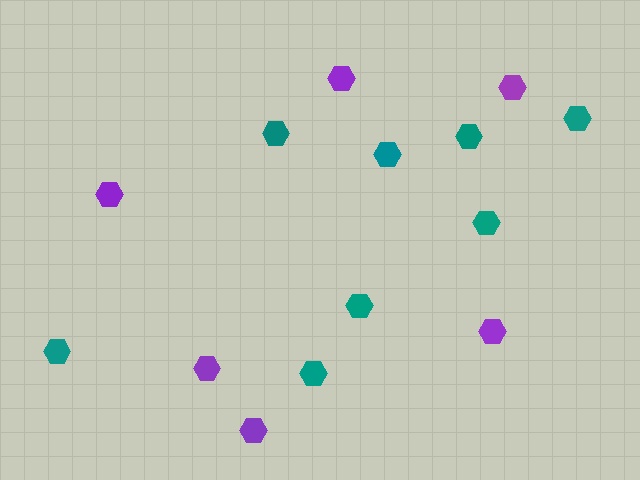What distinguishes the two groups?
There are 2 groups: one group of teal hexagons (8) and one group of purple hexagons (6).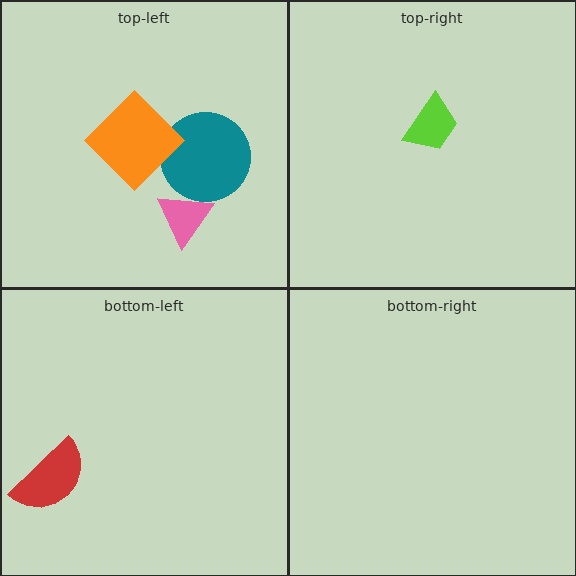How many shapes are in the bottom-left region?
1.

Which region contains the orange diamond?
The top-left region.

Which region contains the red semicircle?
The bottom-left region.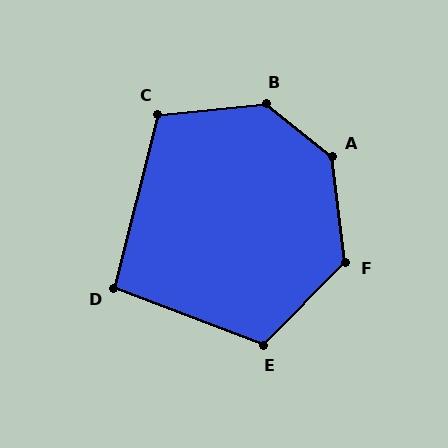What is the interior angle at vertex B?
Approximately 135 degrees (obtuse).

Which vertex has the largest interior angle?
A, at approximately 136 degrees.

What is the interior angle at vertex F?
Approximately 128 degrees (obtuse).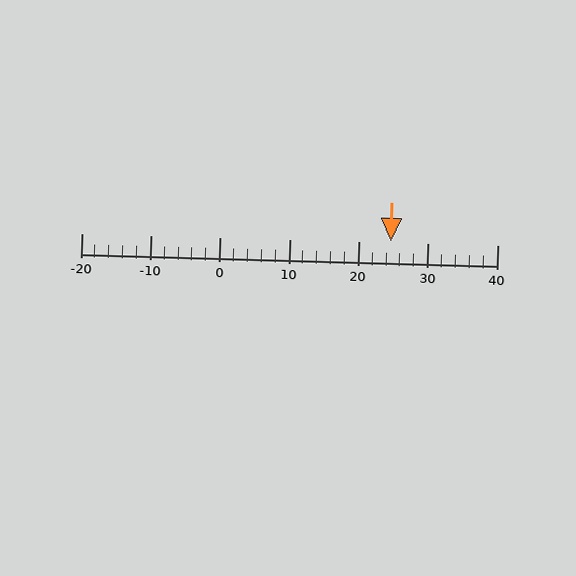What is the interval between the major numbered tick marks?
The major tick marks are spaced 10 units apart.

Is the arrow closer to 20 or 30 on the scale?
The arrow is closer to 20.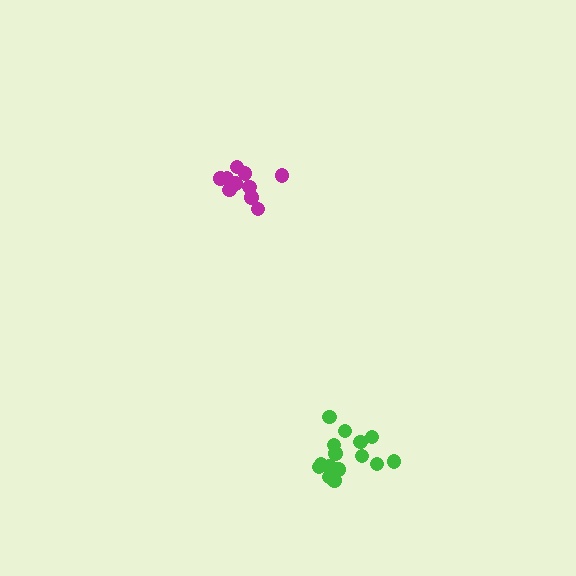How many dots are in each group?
Group 1: 10 dots, Group 2: 15 dots (25 total).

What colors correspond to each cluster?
The clusters are colored: magenta, green.